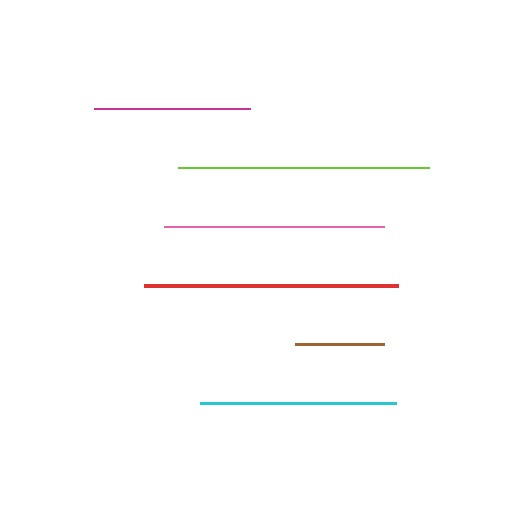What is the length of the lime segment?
The lime segment is approximately 252 pixels long.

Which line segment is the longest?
The red line is the longest at approximately 254 pixels.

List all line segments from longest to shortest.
From longest to shortest: red, lime, pink, cyan, magenta, brown.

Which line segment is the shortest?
The brown line is the shortest at approximately 89 pixels.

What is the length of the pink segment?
The pink segment is approximately 219 pixels long.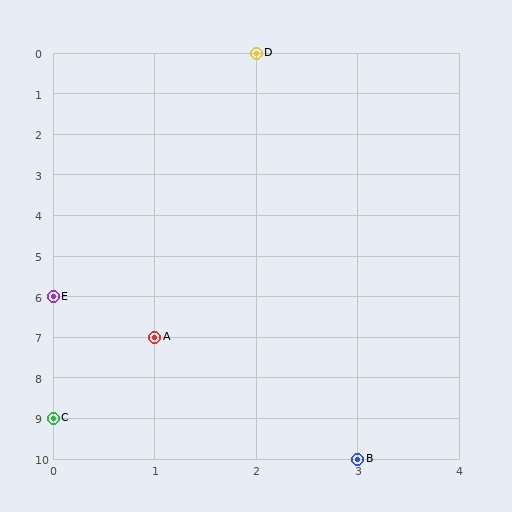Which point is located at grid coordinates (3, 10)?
Point B is at (3, 10).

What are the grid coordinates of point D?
Point D is at grid coordinates (2, 0).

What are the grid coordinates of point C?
Point C is at grid coordinates (0, 9).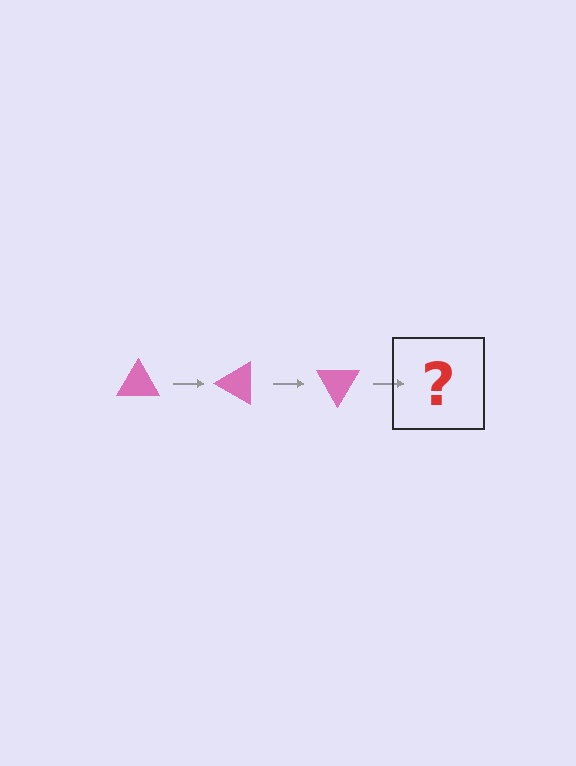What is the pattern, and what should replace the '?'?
The pattern is that the triangle rotates 30 degrees each step. The '?' should be a pink triangle rotated 90 degrees.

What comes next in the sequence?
The next element should be a pink triangle rotated 90 degrees.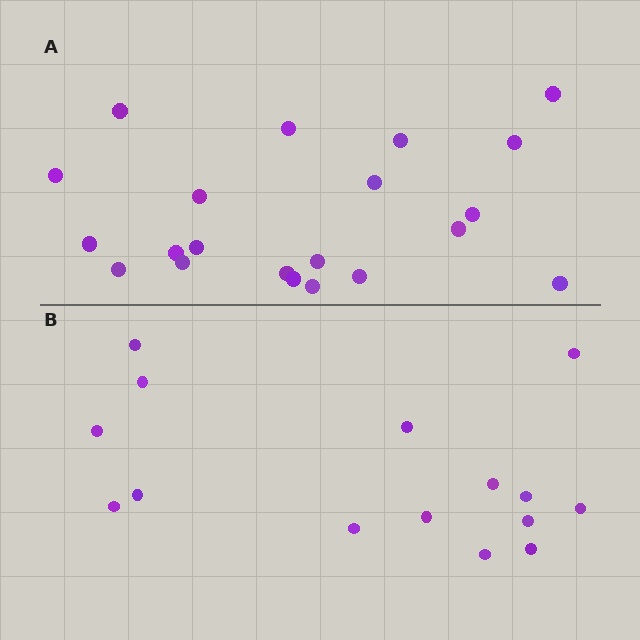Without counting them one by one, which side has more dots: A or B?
Region A (the top region) has more dots.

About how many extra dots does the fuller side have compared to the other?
Region A has about 6 more dots than region B.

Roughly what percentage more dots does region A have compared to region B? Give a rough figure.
About 40% more.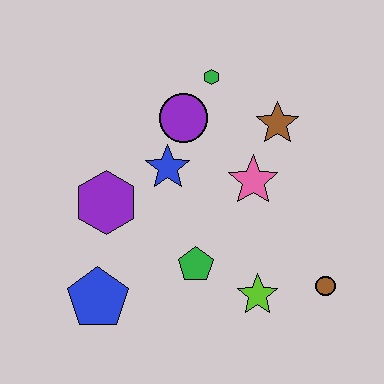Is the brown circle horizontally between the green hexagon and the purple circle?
No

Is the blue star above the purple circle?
No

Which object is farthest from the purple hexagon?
The brown circle is farthest from the purple hexagon.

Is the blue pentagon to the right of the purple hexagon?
No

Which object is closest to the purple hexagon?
The blue star is closest to the purple hexagon.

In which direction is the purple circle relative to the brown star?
The purple circle is to the left of the brown star.